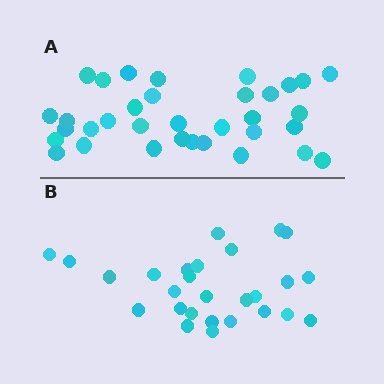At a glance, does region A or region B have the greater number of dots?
Region A (the top region) has more dots.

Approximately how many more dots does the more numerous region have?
Region A has roughly 8 or so more dots than region B.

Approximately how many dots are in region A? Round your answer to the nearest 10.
About 30 dots. (The exact count is 34, which rounds to 30.)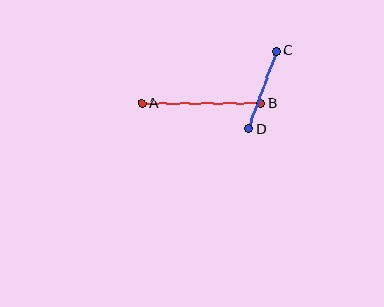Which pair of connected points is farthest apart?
Points A and B are farthest apart.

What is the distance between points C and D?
The distance is approximately 83 pixels.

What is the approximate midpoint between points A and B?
The midpoint is at approximately (201, 103) pixels.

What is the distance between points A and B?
The distance is approximately 119 pixels.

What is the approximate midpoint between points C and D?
The midpoint is at approximately (263, 90) pixels.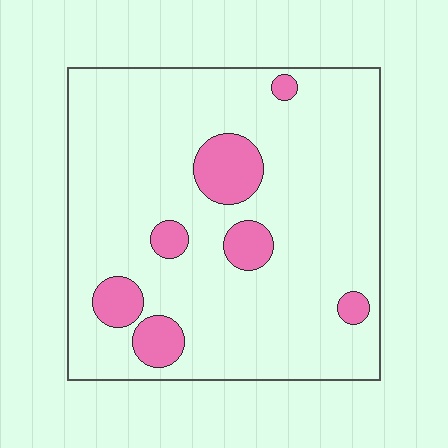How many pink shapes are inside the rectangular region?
7.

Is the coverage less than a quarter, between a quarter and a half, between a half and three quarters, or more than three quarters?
Less than a quarter.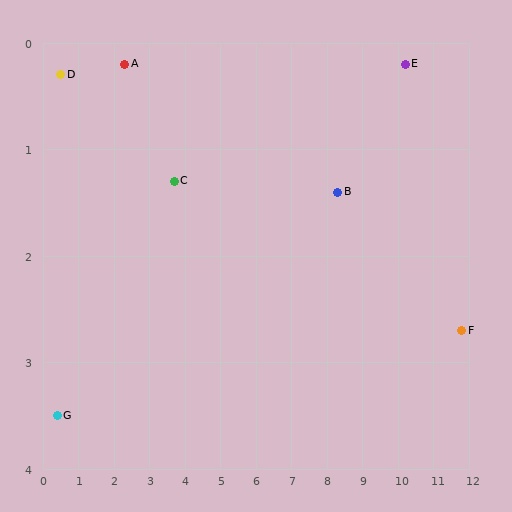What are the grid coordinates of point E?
Point E is at approximately (10.2, 0.2).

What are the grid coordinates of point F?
Point F is at approximately (11.8, 2.7).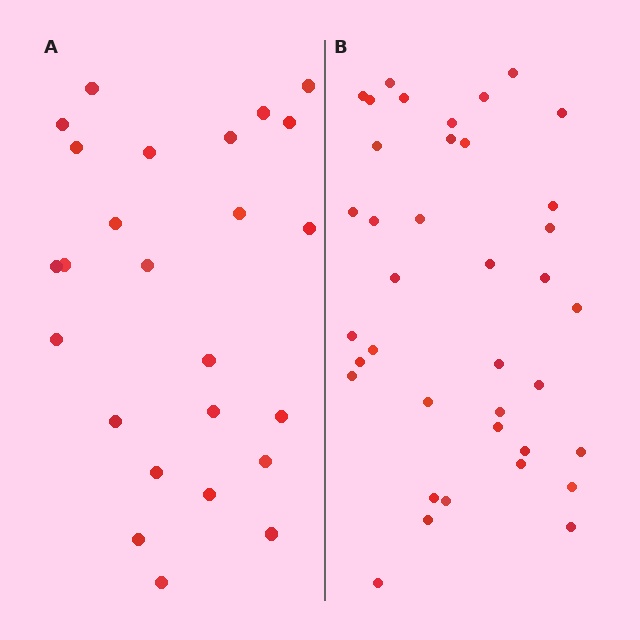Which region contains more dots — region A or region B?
Region B (the right region) has more dots.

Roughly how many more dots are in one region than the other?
Region B has approximately 15 more dots than region A.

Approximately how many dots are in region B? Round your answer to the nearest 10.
About 40 dots. (The exact count is 38, which rounds to 40.)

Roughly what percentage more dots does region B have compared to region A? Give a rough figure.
About 50% more.